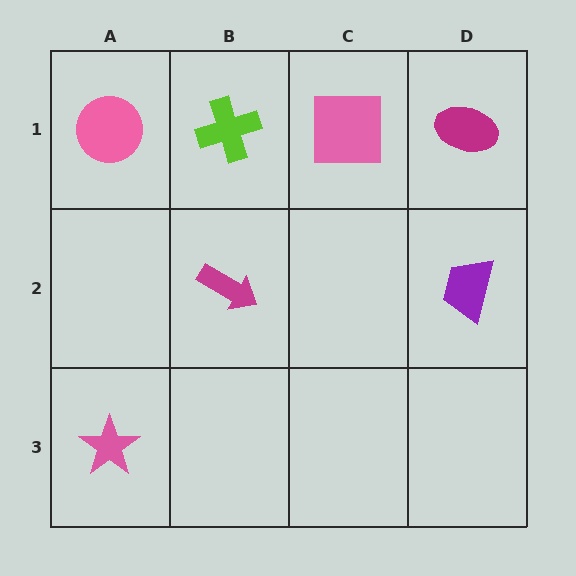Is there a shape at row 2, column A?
No, that cell is empty.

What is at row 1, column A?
A pink circle.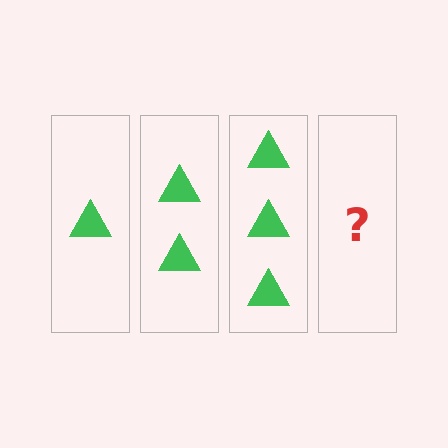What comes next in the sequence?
The next element should be 4 triangles.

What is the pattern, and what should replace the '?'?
The pattern is that each step adds one more triangle. The '?' should be 4 triangles.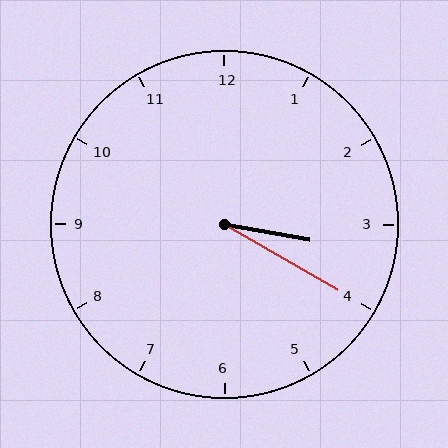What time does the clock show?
3:20.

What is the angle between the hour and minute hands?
Approximately 20 degrees.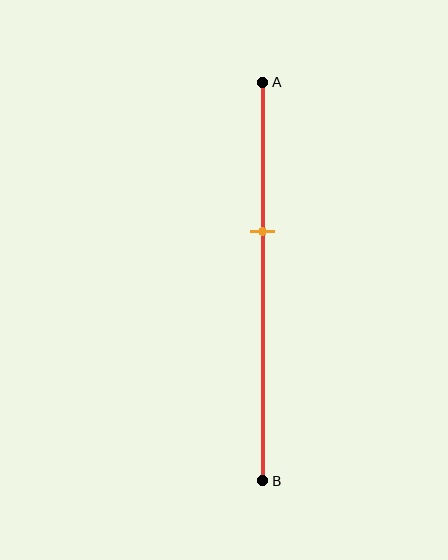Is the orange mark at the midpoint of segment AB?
No, the mark is at about 35% from A, not at the 50% midpoint.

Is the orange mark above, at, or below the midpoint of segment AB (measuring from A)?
The orange mark is above the midpoint of segment AB.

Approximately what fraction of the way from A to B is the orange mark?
The orange mark is approximately 35% of the way from A to B.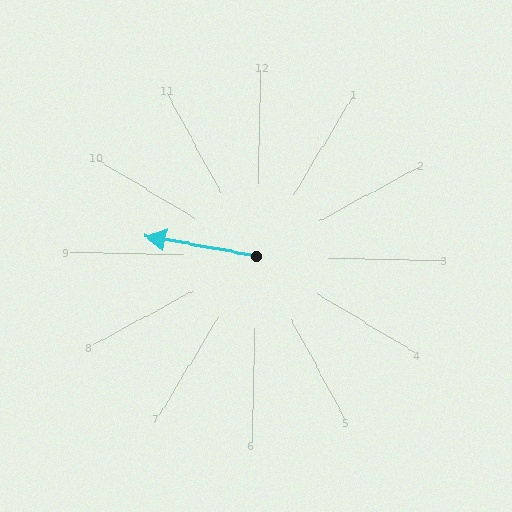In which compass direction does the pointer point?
West.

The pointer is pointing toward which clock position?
Roughly 9 o'clock.